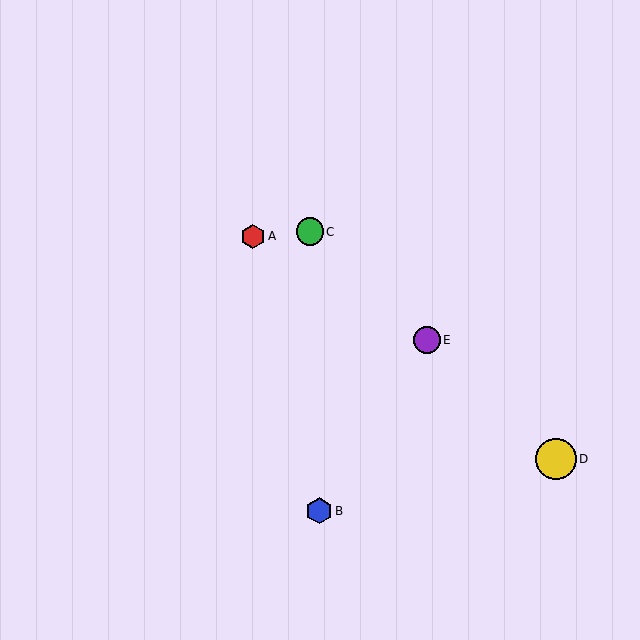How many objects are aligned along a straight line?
3 objects (C, D, E) are aligned along a straight line.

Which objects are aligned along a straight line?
Objects C, D, E are aligned along a straight line.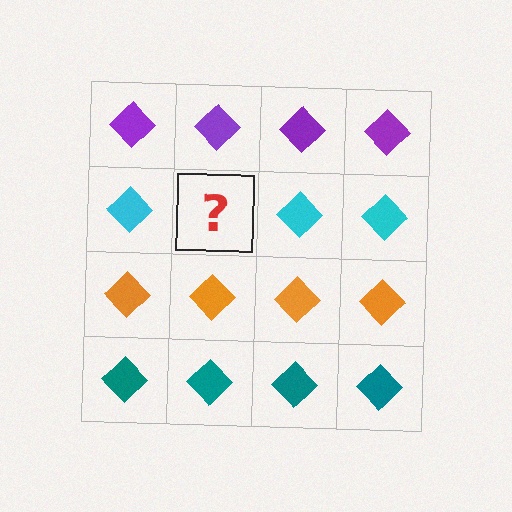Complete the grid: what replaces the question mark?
The question mark should be replaced with a cyan diamond.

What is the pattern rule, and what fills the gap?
The rule is that each row has a consistent color. The gap should be filled with a cyan diamond.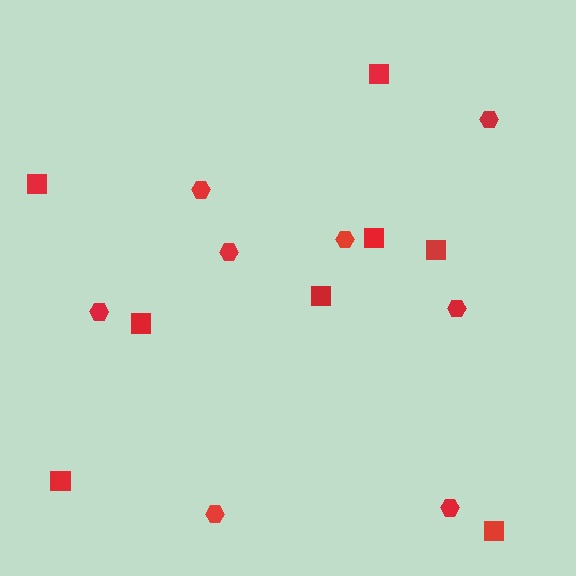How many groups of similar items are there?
There are 2 groups: one group of squares (8) and one group of hexagons (8).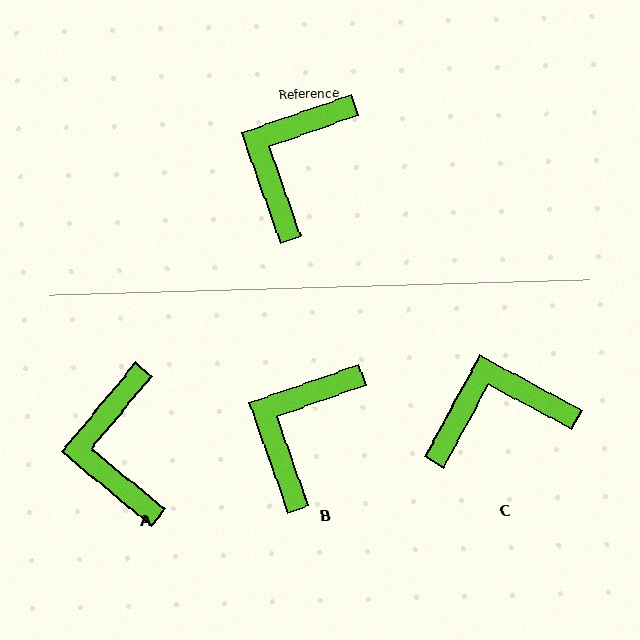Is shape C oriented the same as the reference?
No, it is off by about 48 degrees.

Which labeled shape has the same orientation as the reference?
B.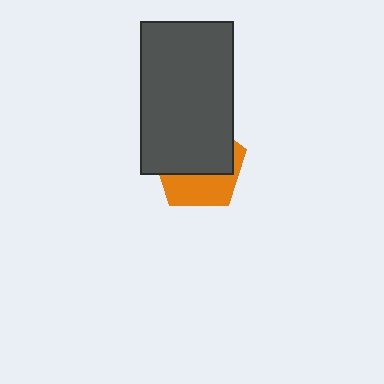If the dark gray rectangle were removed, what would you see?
You would see the complete orange pentagon.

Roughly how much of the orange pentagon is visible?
A small part of it is visible (roughly 40%).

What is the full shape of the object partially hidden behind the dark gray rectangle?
The partially hidden object is an orange pentagon.